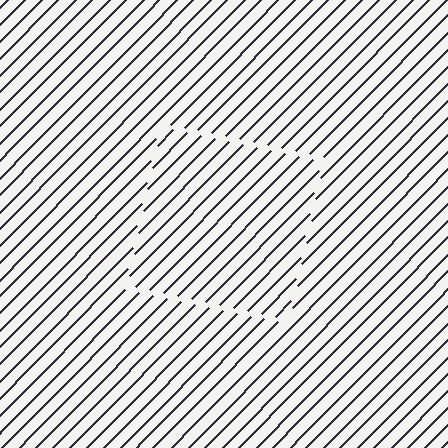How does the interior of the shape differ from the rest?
The interior of the shape contains the same grating, shifted by half a period — the contour is defined by the phase discontinuity where line-ends from the inner and outer gratings abut.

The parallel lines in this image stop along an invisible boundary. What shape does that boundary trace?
An illusory square. The interior of the shape contains the same grating, shifted by half a period — the contour is defined by the phase discontinuity where line-ends from the inner and outer gratings abut.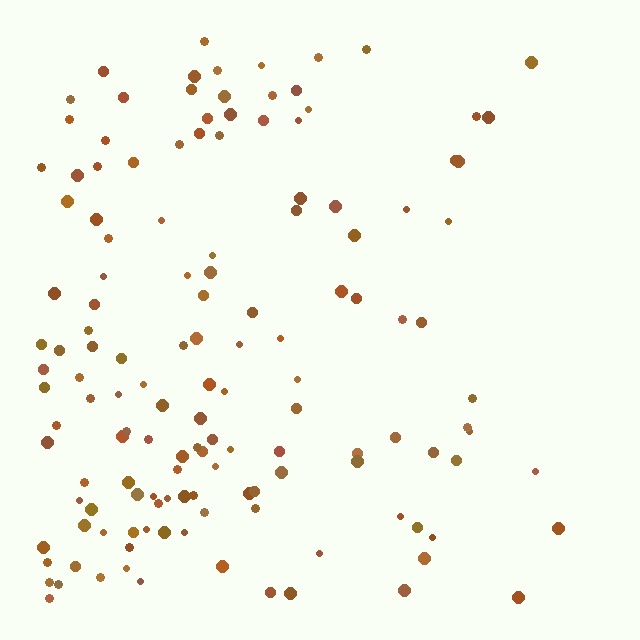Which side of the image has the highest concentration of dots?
The left.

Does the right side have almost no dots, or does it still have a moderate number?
Still a moderate number, just noticeably fewer than the left.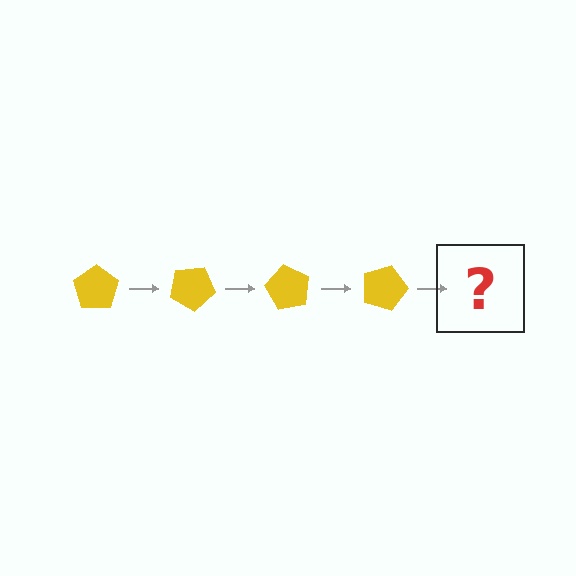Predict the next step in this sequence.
The next step is a yellow pentagon rotated 120 degrees.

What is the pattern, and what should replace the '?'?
The pattern is that the pentagon rotates 30 degrees each step. The '?' should be a yellow pentagon rotated 120 degrees.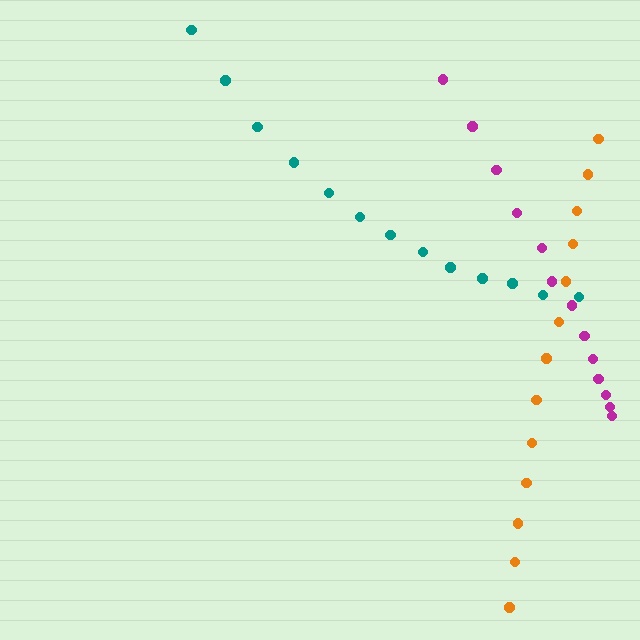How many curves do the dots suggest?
There are 3 distinct paths.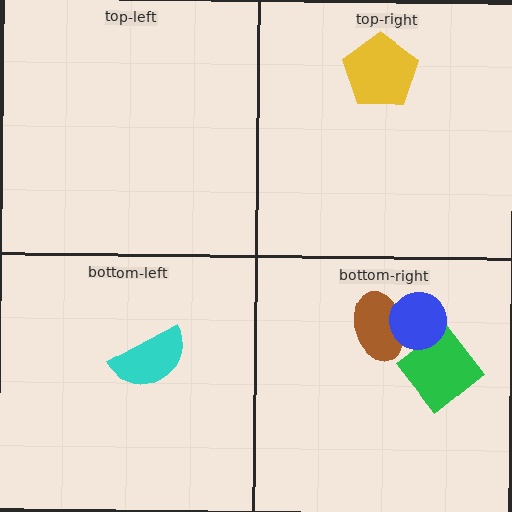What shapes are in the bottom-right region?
The green diamond, the brown ellipse, the blue circle.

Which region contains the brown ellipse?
The bottom-right region.